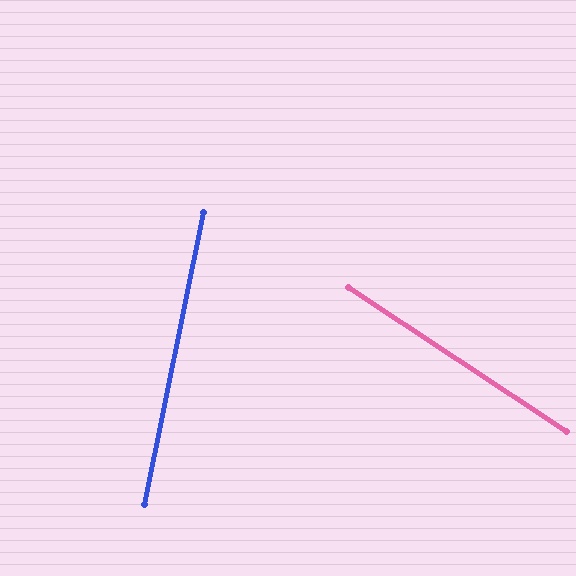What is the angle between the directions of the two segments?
Approximately 68 degrees.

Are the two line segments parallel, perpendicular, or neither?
Neither parallel nor perpendicular — they differ by about 68°.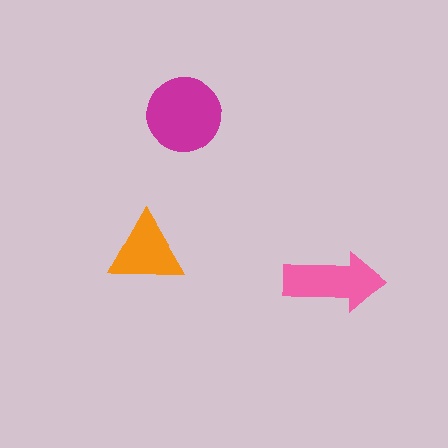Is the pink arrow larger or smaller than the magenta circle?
Smaller.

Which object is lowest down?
The pink arrow is bottommost.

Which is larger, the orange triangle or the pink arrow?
The pink arrow.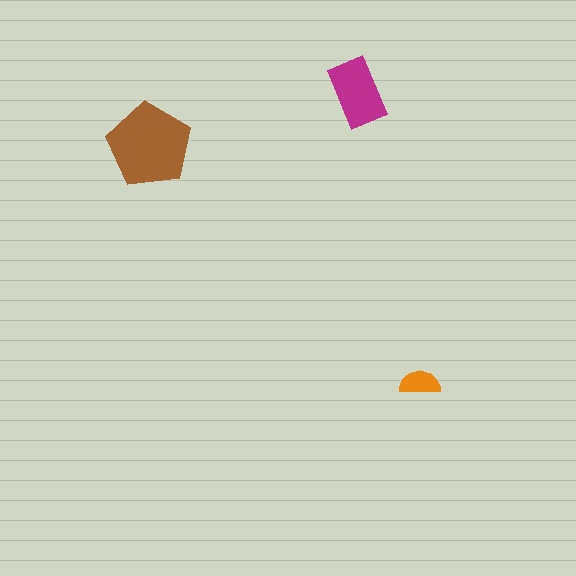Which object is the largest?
The brown pentagon.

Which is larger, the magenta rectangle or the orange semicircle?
The magenta rectangle.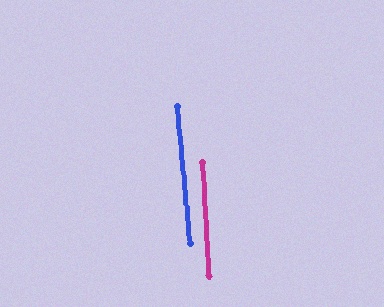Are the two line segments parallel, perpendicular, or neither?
Parallel — their directions differ by only 2.0°.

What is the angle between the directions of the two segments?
Approximately 2 degrees.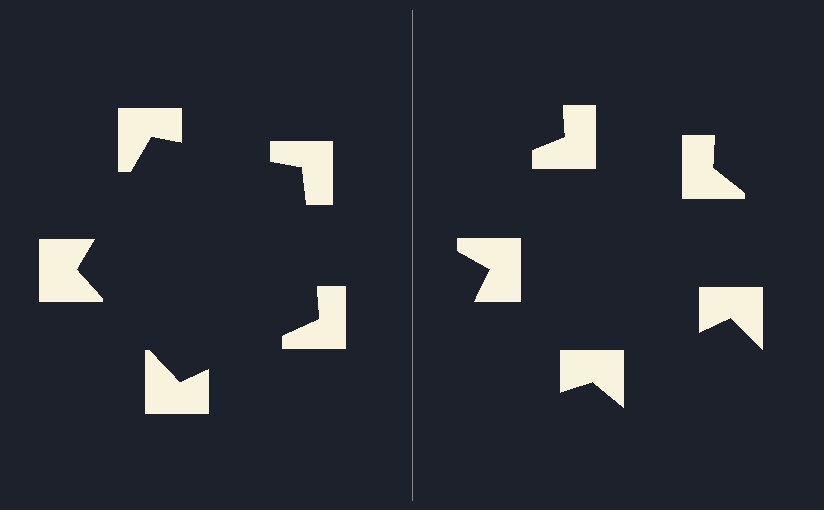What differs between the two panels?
The notched squares are positioned identically on both sides; only the wedge orientations differ. On the left they align to a pentagon; on the right they are misaligned.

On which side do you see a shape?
An illusory pentagon appears on the left side. On the right side the wedge cuts are rotated, so no coherent shape forms.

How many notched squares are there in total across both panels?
10 — 5 on each side.